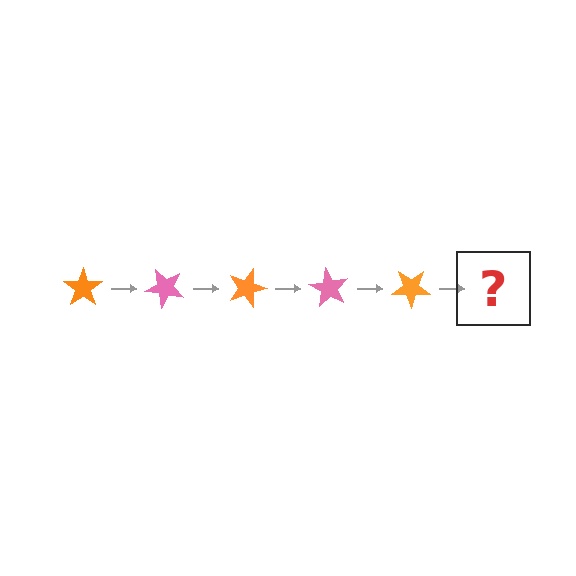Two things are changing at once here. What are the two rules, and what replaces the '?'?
The two rules are that it rotates 45 degrees each step and the color cycles through orange and pink. The '?' should be a pink star, rotated 225 degrees from the start.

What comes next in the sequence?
The next element should be a pink star, rotated 225 degrees from the start.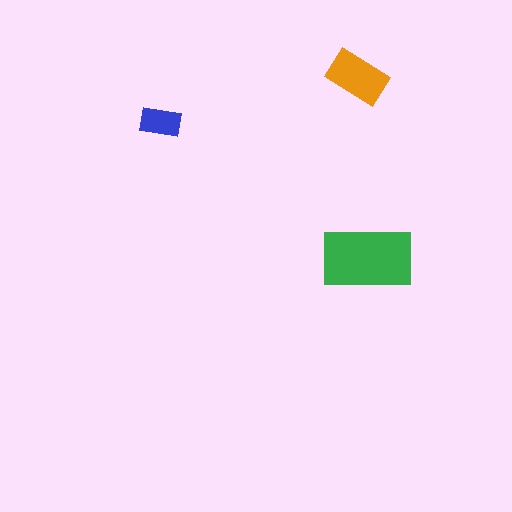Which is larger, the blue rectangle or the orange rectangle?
The orange one.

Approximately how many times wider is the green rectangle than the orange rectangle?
About 1.5 times wider.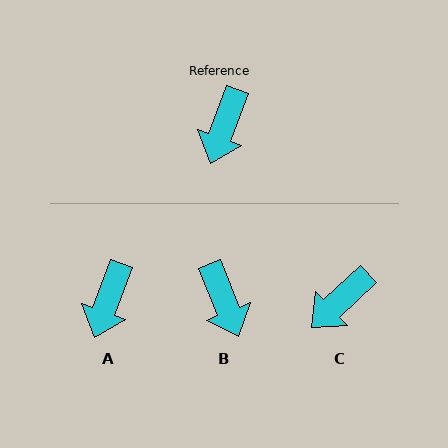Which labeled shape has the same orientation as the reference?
A.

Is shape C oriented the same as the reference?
No, it is off by about 26 degrees.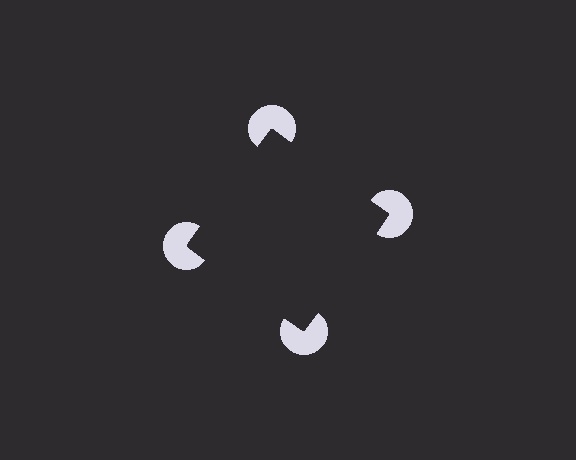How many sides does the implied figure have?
4 sides.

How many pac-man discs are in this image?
There are 4 — one at each vertex of the illusory square.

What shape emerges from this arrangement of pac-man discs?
An illusory square — its edges are inferred from the aligned wedge cuts in the pac-man discs, not physically drawn.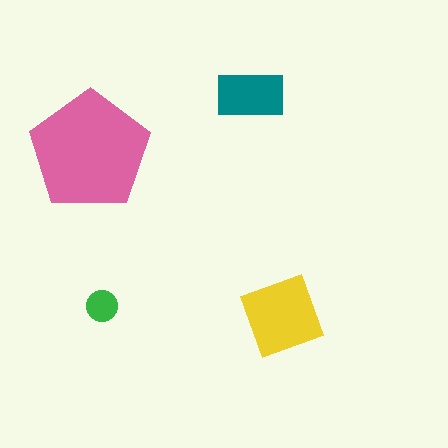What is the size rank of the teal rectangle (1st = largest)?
3rd.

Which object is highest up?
The teal rectangle is topmost.